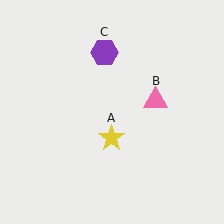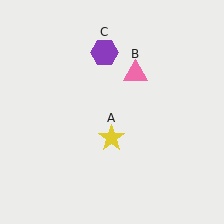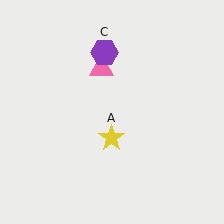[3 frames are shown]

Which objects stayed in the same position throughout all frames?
Yellow star (object A) and purple hexagon (object C) remained stationary.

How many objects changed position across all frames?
1 object changed position: pink triangle (object B).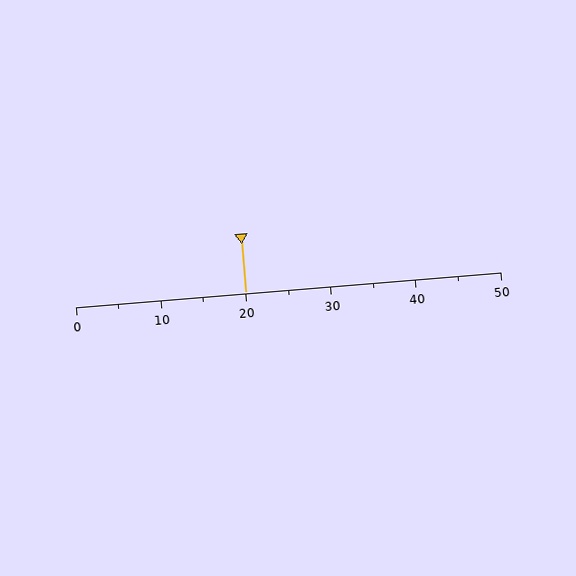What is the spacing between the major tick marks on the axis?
The major ticks are spaced 10 apart.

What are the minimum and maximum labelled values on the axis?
The axis runs from 0 to 50.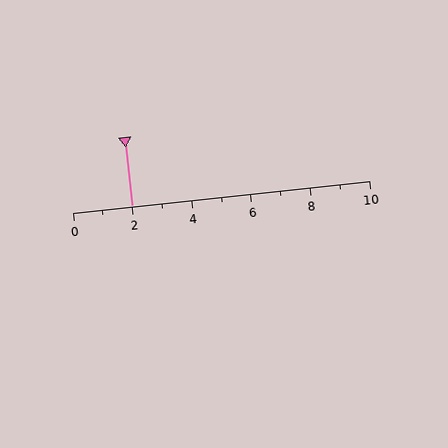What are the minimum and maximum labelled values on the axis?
The axis runs from 0 to 10.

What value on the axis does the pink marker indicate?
The marker indicates approximately 2.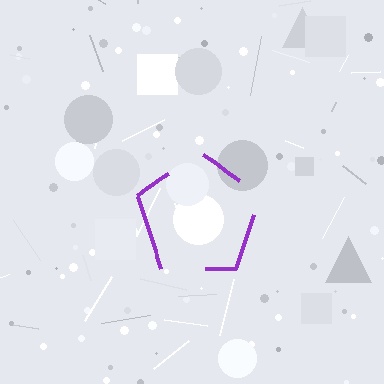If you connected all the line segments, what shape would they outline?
They would outline a pentagon.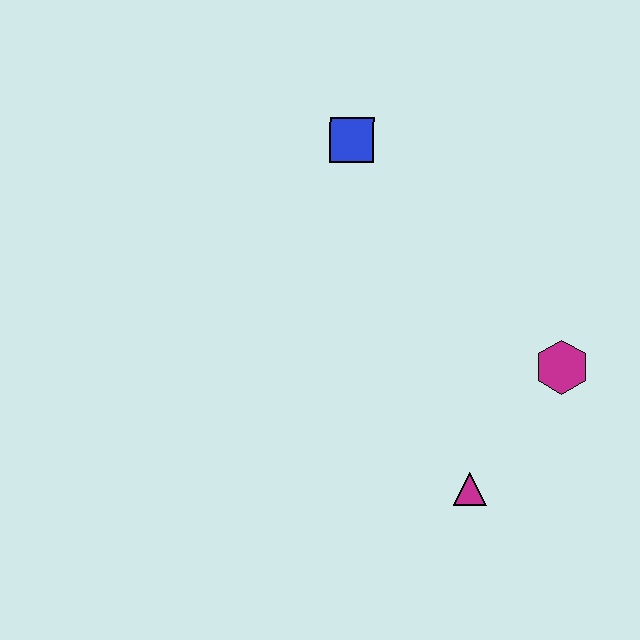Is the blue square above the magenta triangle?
Yes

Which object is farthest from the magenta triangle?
The blue square is farthest from the magenta triangle.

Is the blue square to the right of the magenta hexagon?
No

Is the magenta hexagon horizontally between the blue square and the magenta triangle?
No